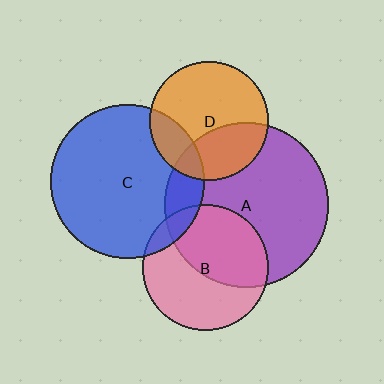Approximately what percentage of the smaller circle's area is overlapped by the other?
Approximately 35%.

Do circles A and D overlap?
Yes.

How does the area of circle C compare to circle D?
Approximately 1.7 times.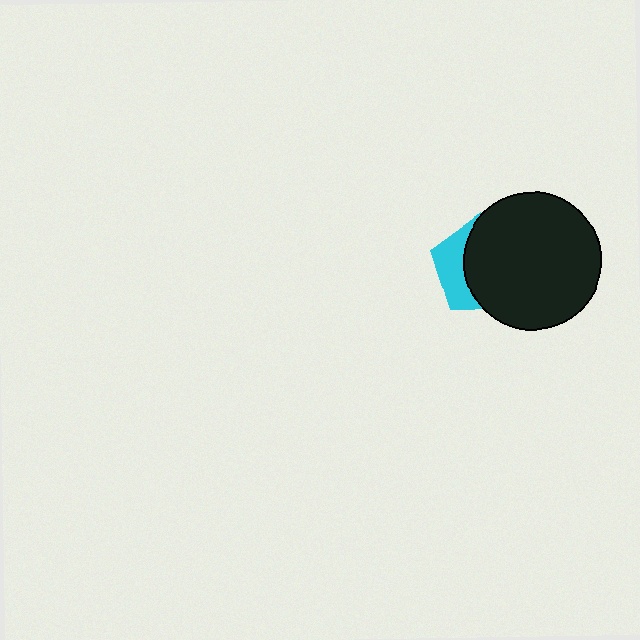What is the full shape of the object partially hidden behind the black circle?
The partially hidden object is a cyan pentagon.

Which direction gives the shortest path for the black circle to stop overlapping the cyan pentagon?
Moving right gives the shortest separation.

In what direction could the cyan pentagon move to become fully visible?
The cyan pentagon could move left. That would shift it out from behind the black circle entirely.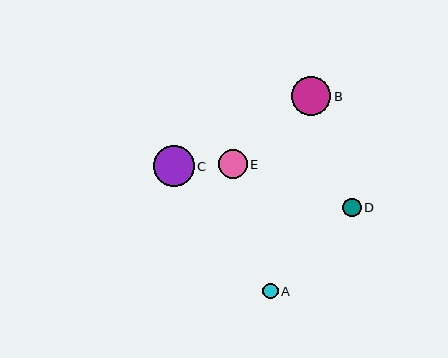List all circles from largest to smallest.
From largest to smallest: C, B, E, D, A.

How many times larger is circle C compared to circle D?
Circle C is approximately 2.2 times the size of circle D.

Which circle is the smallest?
Circle A is the smallest with a size of approximately 15 pixels.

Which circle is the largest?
Circle C is the largest with a size of approximately 41 pixels.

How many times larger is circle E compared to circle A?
Circle E is approximately 1.9 times the size of circle A.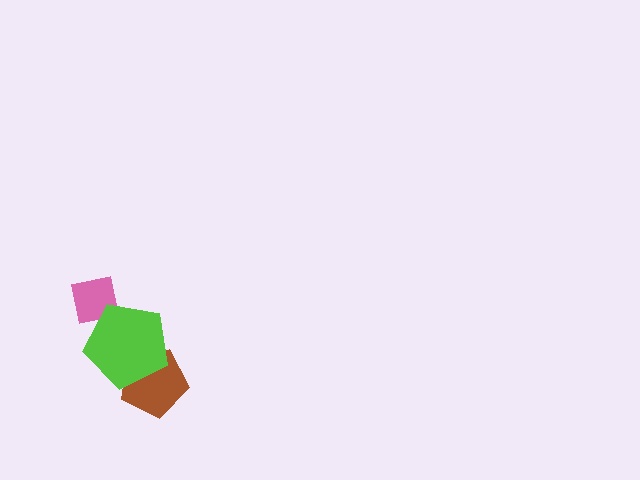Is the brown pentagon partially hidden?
Yes, it is partially covered by another shape.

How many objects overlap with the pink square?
1 object overlaps with the pink square.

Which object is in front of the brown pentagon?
The lime pentagon is in front of the brown pentagon.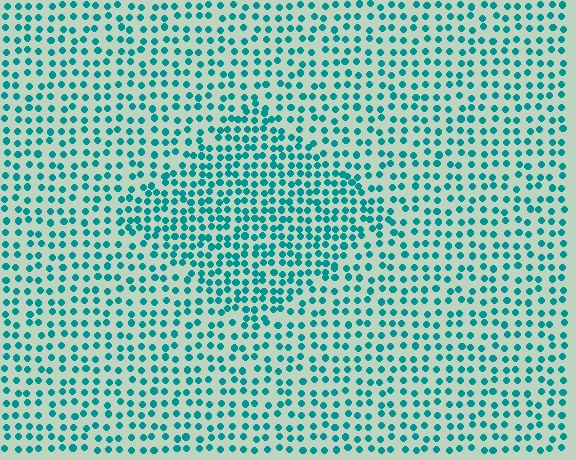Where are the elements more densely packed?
The elements are more densely packed inside the diamond boundary.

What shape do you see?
I see a diamond.